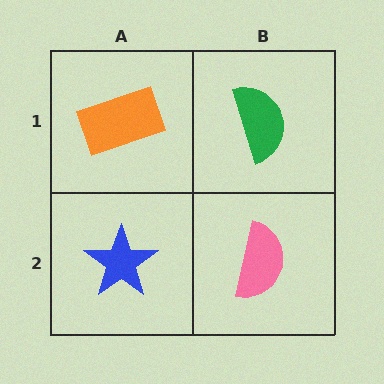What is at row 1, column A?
An orange rectangle.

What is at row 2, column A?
A blue star.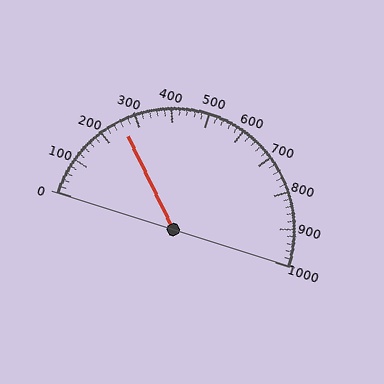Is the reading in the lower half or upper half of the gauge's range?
The reading is in the lower half of the range (0 to 1000).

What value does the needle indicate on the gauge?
The needle indicates approximately 260.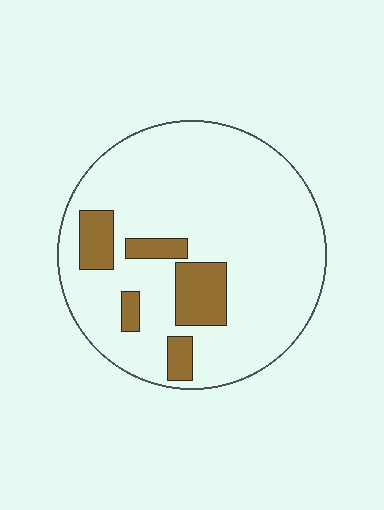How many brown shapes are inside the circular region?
5.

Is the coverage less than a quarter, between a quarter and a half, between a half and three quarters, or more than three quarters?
Less than a quarter.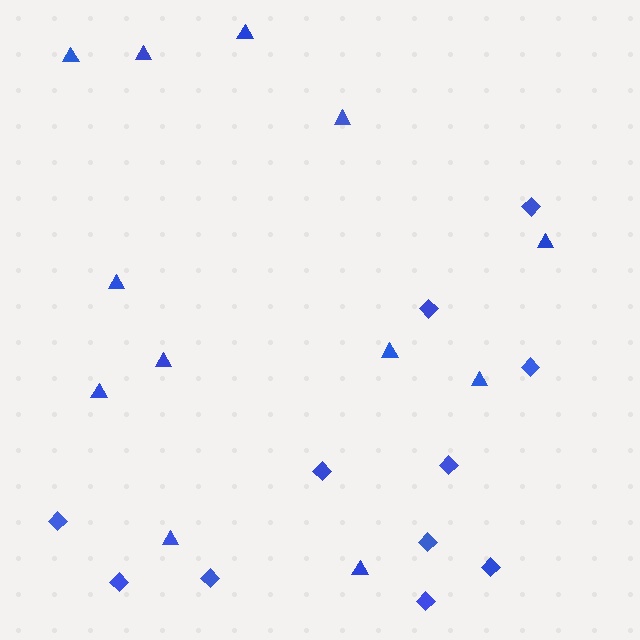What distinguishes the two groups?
There are 2 groups: one group of diamonds (11) and one group of triangles (12).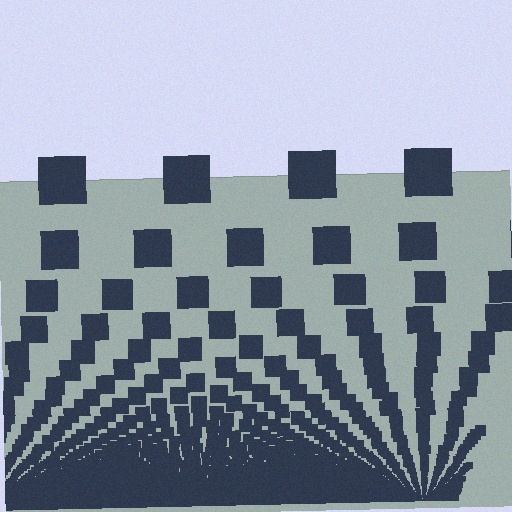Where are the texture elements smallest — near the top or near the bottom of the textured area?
Near the bottom.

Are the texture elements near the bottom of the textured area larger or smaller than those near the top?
Smaller. The gradient is inverted — elements near the bottom are smaller and denser.